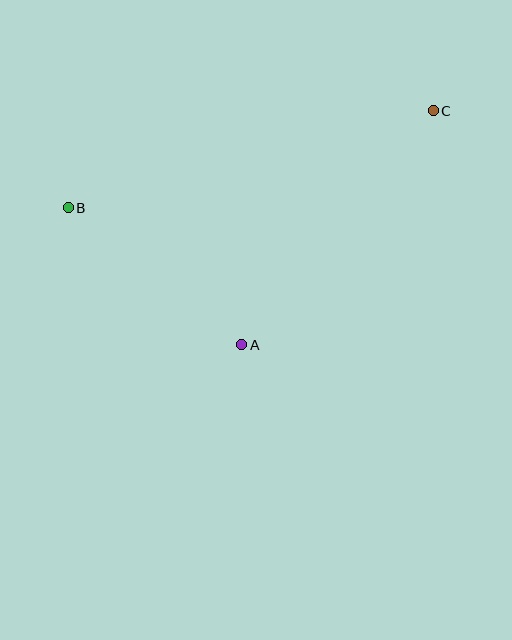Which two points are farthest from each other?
Points B and C are farthest from each other.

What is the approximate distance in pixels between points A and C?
The distance between A and C is approximately 302 pixels.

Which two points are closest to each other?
Points A and B are closest to each other.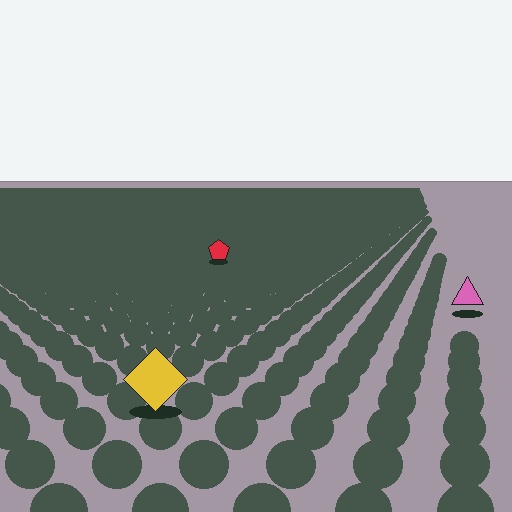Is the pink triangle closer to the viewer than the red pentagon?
Yes. The pink triangle is closer — you can tell from the texture gradient: the ground texture is coarser near it.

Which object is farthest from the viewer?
The red pentagon is farthest from the viewer. It appears smaller and the ground texture around it is denser.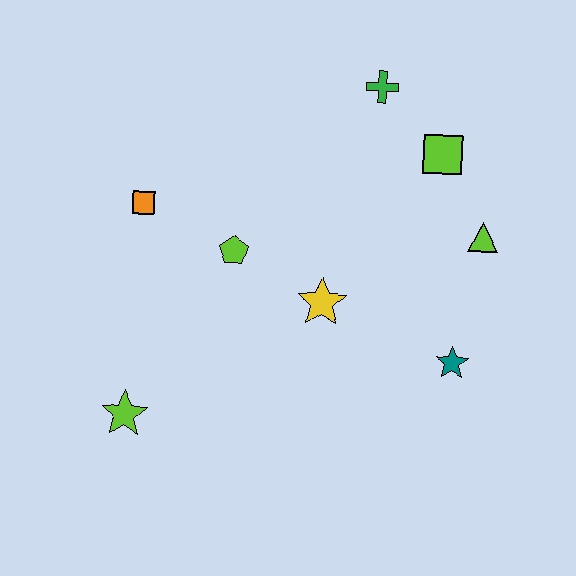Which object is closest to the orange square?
The lime pentagon is closest to the orange square.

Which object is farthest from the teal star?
The orange square is farthest from the teal star.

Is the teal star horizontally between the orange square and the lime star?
No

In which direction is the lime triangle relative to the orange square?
The lime triangle is to the right of the orange square.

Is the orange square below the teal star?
No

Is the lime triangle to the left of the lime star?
No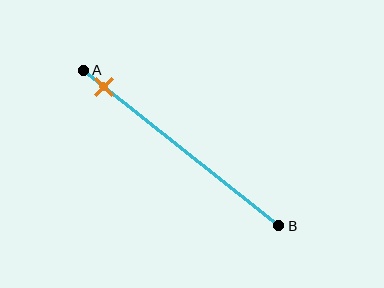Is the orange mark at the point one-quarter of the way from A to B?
No, the mark is at about 10% from A, not at the 25% one-quarter point.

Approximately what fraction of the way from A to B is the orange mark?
The orange mark is approximately 10% of the way from A to B.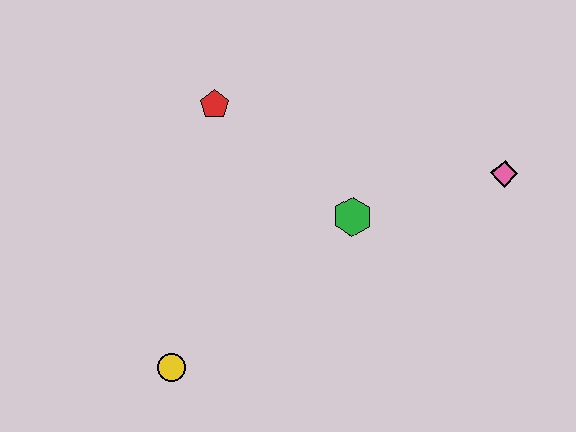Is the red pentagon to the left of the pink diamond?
Yes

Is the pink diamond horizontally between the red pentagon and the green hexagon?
No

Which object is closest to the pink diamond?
The green hexagon is closest to the pink diamond.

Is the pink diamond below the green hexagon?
No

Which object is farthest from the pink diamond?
The yellow circle is farthest from the pink diamond.